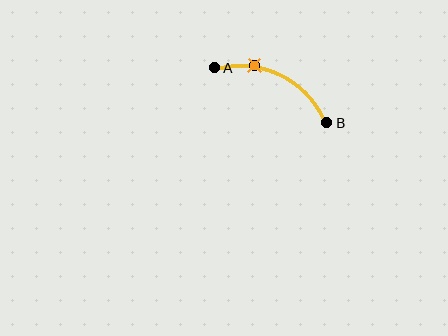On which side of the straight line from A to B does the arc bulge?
The arc bulges above the straight line connecting A and B.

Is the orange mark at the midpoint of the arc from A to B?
No. The orange mark lies on the arc but is closer to endpoint A. The arc midpoint would be at the point on the curve equidistant along the arc from both A and B.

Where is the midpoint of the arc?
The arc midpoint is the point on the curve farthest from the straight line joining A and B. It sits above that line.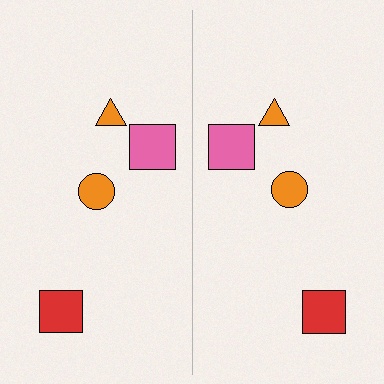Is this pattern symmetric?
Yes, this pattern has bilateral (reflection) symmetry.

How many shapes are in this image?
There are 8 shapes in this image.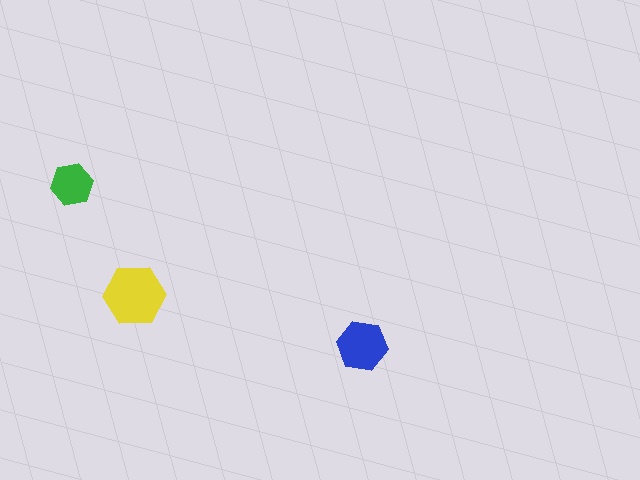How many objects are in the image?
There are 3 objects in the image.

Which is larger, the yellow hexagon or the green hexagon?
The yellow one.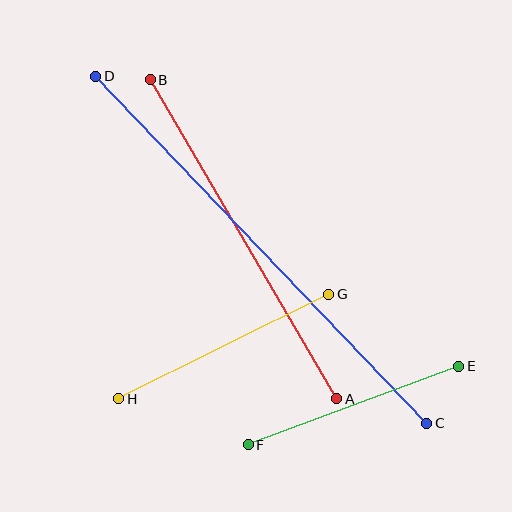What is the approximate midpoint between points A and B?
The midpoint is at approximately (243, 239) pixels.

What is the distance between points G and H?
The distance is approximately 234 pixels.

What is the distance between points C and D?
The distance is approximately 479 pixels.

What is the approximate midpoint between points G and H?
The midpoint is at approximately (224, 347) pixels.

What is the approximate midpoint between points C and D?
The midpoint is at approximately (261, 250) pixels.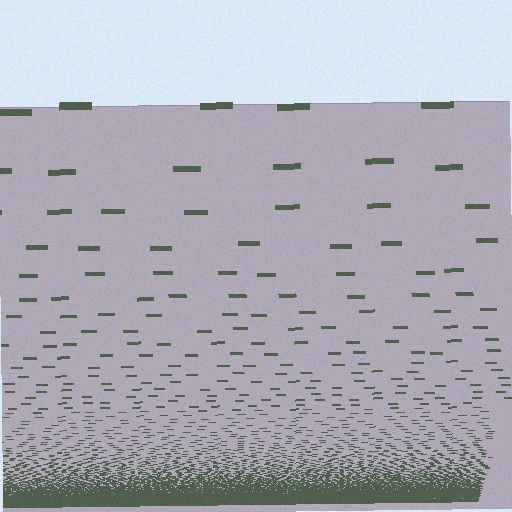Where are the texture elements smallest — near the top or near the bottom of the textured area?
Near the bottom.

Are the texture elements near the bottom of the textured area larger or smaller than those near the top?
Smaller. The gradient is inverted — elements near the bottom are smaller and denser.